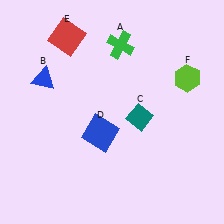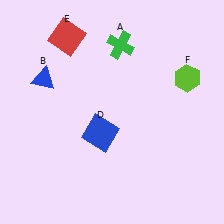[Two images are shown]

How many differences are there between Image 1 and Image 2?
There is 1 difference between the two images.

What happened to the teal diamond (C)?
The teal diamond (C) was removed in Image 2. It was in the bottom-right area of Image 1.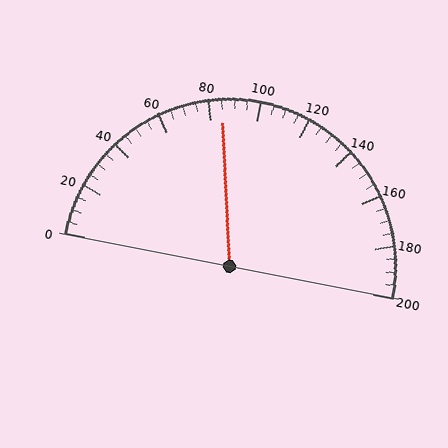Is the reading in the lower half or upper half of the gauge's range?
The reading is in the lower half of the range (0 to 200).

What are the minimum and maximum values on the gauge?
The gauge ranges from 0 to 200.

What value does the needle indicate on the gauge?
The needle indicates approximately 85.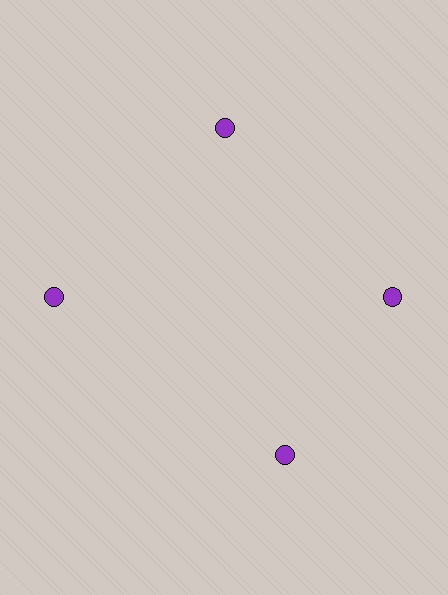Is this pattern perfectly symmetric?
No. The 4 purple circles are arranged in a ring, but one element near the 6 o'clock position is rotated out of alignment along the ring, breaking the 4-fold rotational symmetry.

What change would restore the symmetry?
The symmetry would be restored by rotating it back into even spacing with its neighbors so that all 4 circles sit at equal angles and equal distance from the center.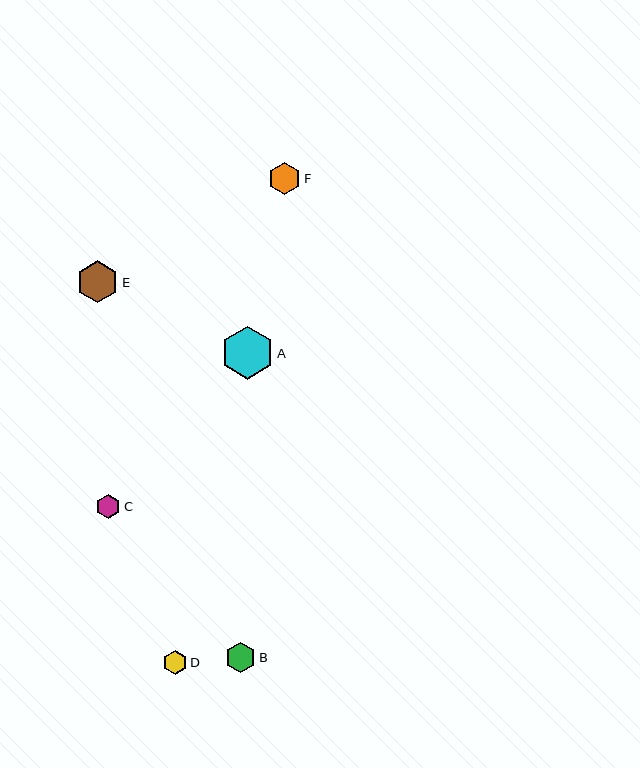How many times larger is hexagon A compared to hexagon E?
Hexagon A is approximately 1.3 times the size of hexagon E.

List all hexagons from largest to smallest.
From largest to smallest: A, E, F, B, C, D.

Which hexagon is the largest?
Hexagon A is the largest with a size of approximately 53 pixels.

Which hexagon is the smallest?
Hexagon D is the smallest with a size of approximately 24 pixels.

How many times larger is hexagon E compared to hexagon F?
Hexagon E is approximately 1.3 times the size of hexagon F.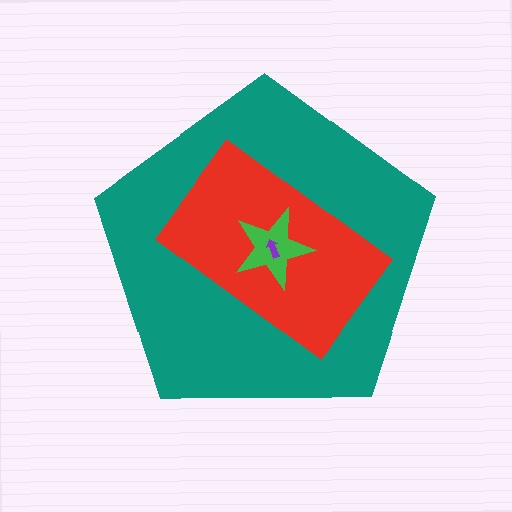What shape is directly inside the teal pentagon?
The red rectangle.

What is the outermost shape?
The teal pentagon.